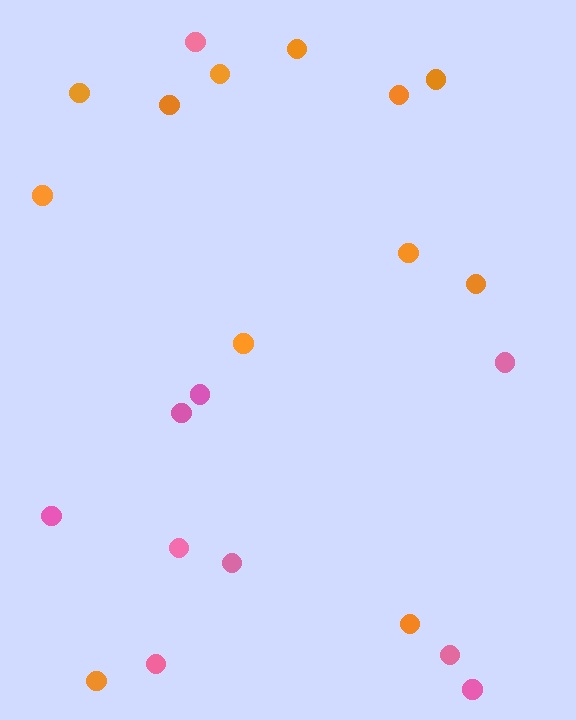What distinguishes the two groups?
There are 2 groups: one group of pink circles (10) and one group of orange circles (12).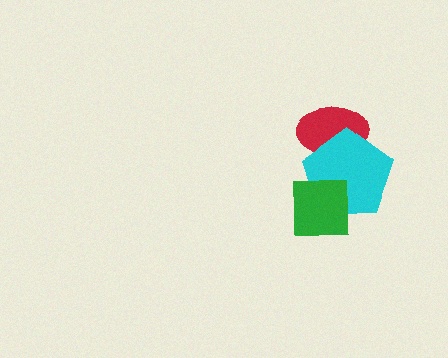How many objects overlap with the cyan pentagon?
2 objects overlap with the cyan pentagon.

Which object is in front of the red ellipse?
The cyan pentagon is in front of the red ellipse.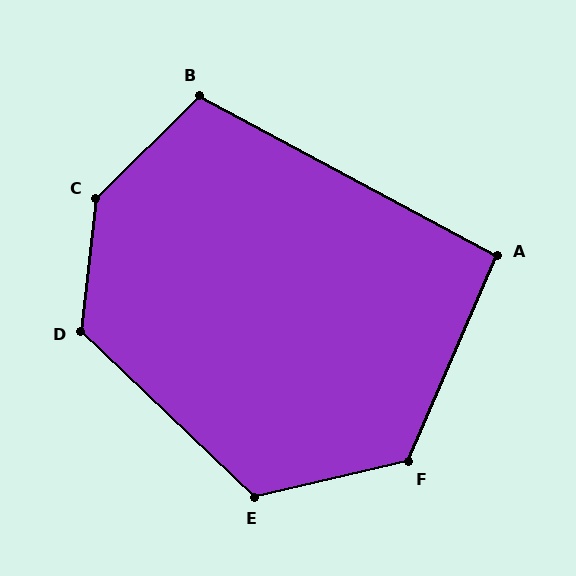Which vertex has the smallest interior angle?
A, at approximately 95 degrees.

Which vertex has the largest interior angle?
C, at approximately 142 degrees.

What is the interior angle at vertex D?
Approximately 127 degrees (obtuse).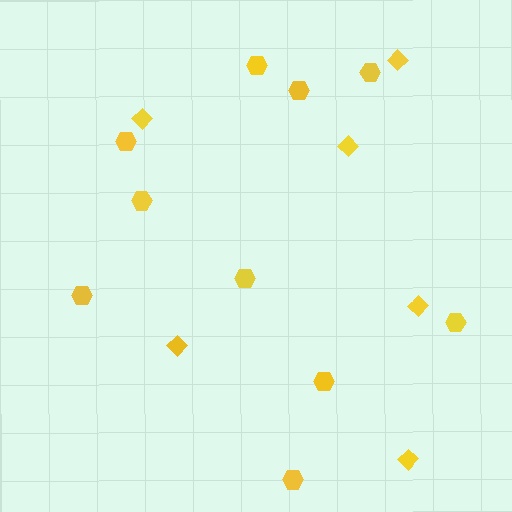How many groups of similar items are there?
There are 2 groups: one group of diamonds (6) and one group of hexagons (10).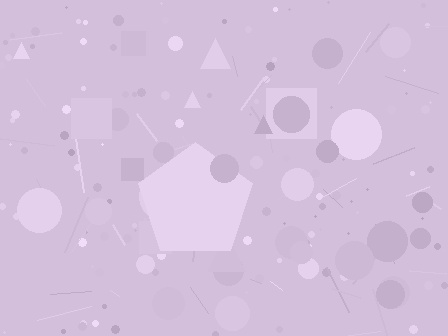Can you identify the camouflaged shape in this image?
The camouflaged shape is a pentagon.